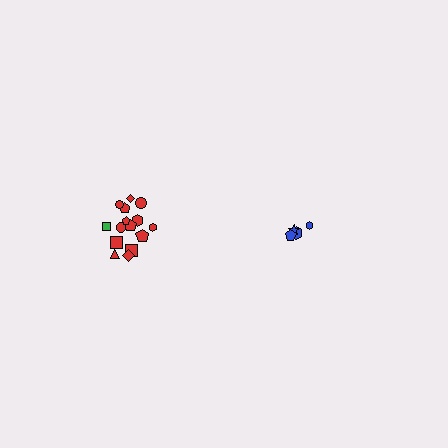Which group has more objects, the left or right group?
The left group.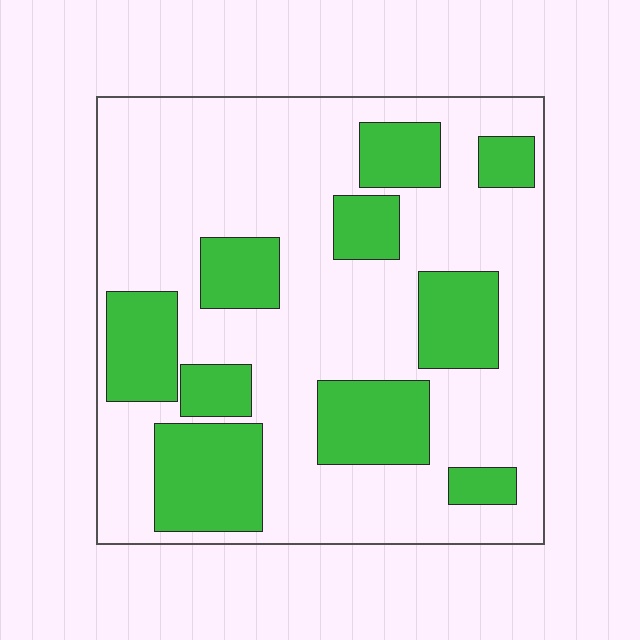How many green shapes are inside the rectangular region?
10.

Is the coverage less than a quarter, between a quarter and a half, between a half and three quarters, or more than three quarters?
Between a quarter and a half.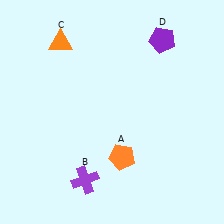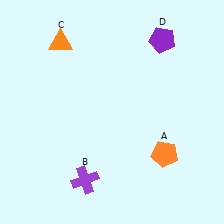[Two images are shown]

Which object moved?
The orange pentagon (A) moved right.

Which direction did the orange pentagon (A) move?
The orange pentagon (A) moved right.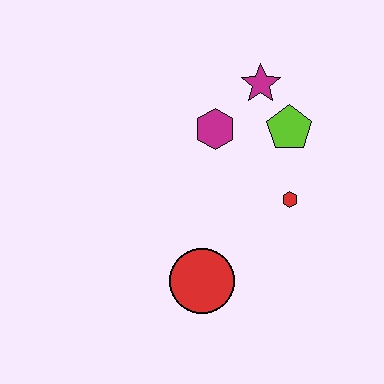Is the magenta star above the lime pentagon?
Yes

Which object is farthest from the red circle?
The magenta star is farthest from the red circle.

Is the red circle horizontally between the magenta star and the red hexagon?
No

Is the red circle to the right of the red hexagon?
No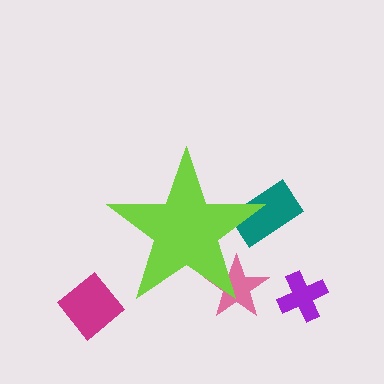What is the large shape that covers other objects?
A lime star.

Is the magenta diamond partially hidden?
No, the magenta diamond is fully visible.